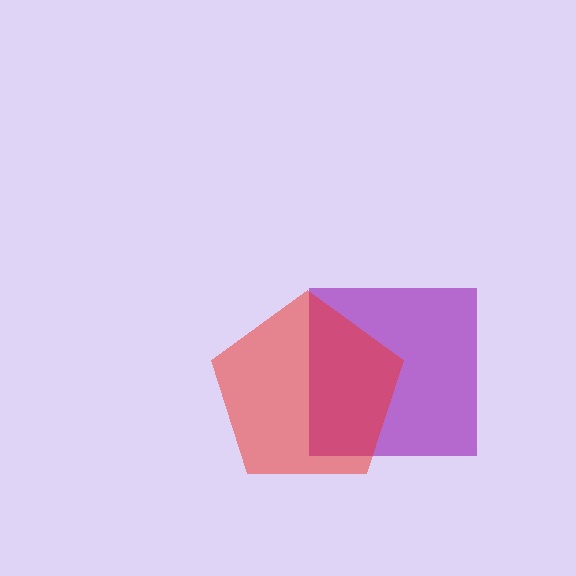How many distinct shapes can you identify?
There are 2 distinct shapes: a purple square, a red pentagon.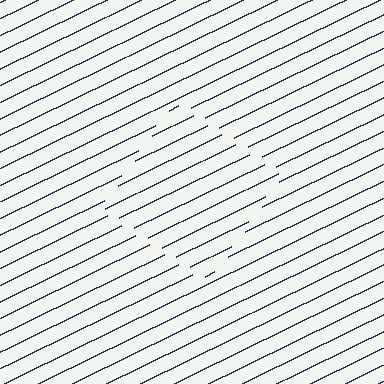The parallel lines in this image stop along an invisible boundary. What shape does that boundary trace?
An illusory square. The interior of the shape contains the same grating, shifted by half a period — the contour is defined by the phase discontinuity where line-ends from the inner and outer gratings abut.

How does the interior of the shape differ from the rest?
The interior of the shape contains the same grating, shifted by half a period — the contour is defined by the phase discontinuity where line-ends from the inner and outer gratings abut.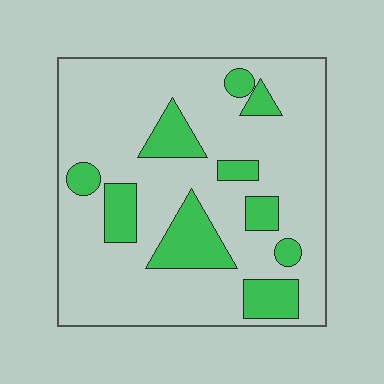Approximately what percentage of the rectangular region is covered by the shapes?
Approximately 20%.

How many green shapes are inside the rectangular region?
10.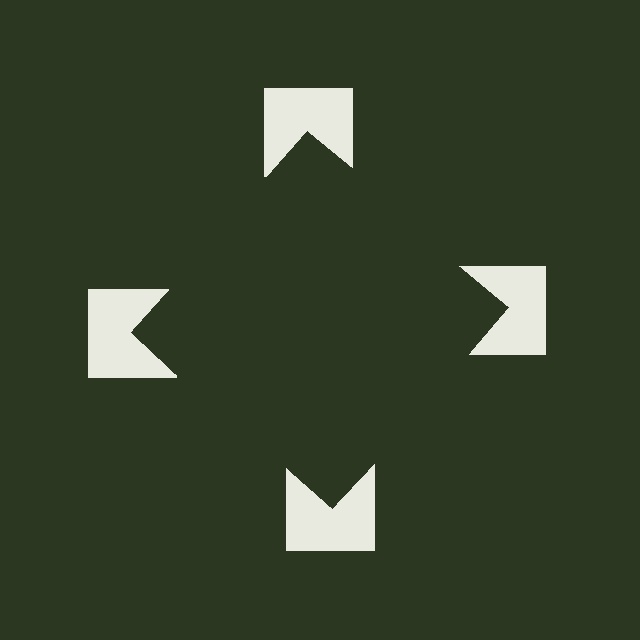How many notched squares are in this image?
There are 4 — one at each vertex of the illusory square.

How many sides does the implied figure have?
4 sides.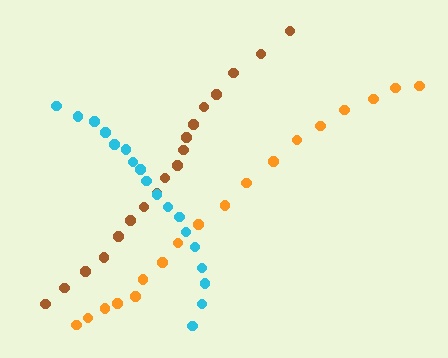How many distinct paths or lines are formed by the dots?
There are 3 distinct paths.